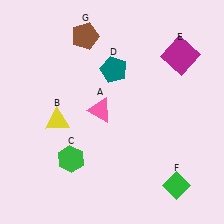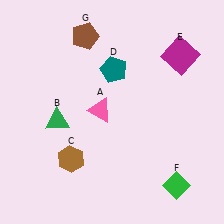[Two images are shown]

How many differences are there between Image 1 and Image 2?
There are 2 differences between the two images.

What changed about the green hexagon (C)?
In Image 1, C is green. In Image 2, it changed to brown.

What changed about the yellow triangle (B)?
In Image 1, B is yellow. In Image 2, it changed to green.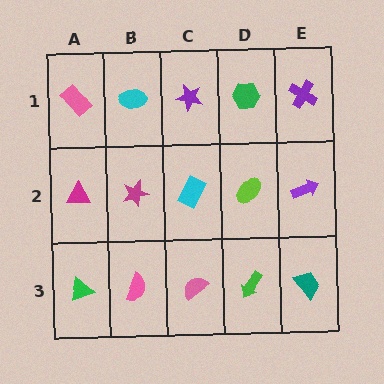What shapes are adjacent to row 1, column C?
A cyan rectangle (row 2, column C), a cyan ellipse (row 1, column B), a green hexagon (row 1, column D).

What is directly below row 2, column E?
A teal trapezoid.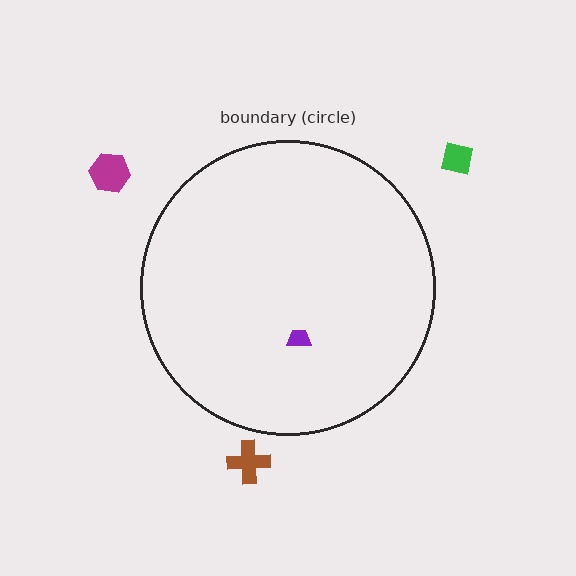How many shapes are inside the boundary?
1 inside, 3 outside.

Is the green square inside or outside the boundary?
Outside.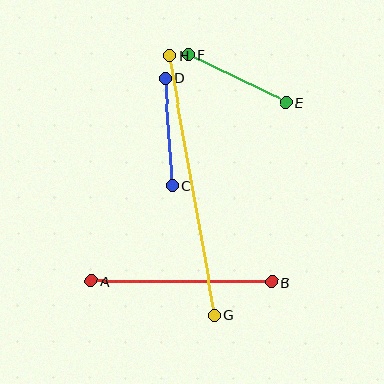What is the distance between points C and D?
The distance is approximately 108 pixels.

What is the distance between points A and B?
The distance is approximately 181 pixels.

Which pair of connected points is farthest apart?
Points G and H are farthest apart.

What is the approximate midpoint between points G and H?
The midpoint is at approximately (192, 186) pixels.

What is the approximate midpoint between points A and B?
The midpoint is at approximately (181, 282) pixels.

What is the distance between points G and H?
The distance is approximately 264 pixels.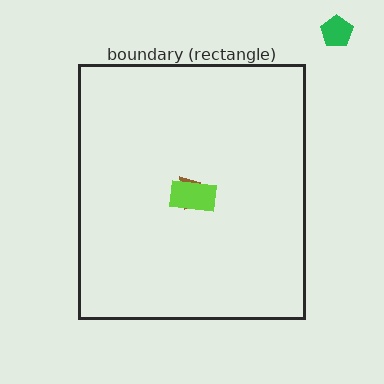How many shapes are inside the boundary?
2 inside, 1 outside.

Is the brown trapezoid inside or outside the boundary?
Inside.